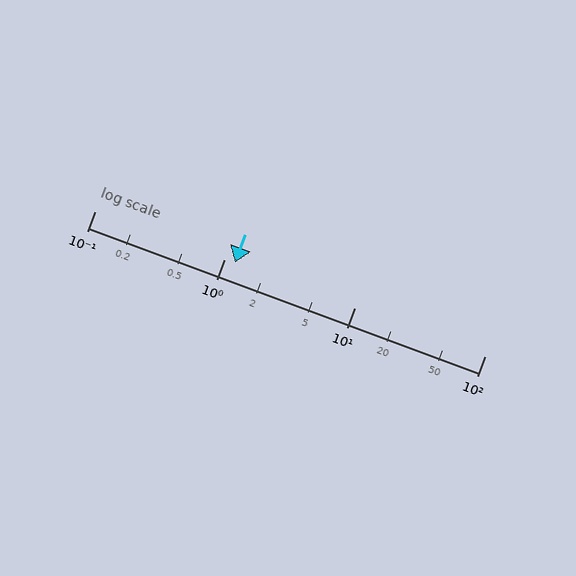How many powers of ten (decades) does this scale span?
The scale spans 3 decades, from 0.1 to 100.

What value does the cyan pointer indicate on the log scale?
The pointer indicates approximately 1.2.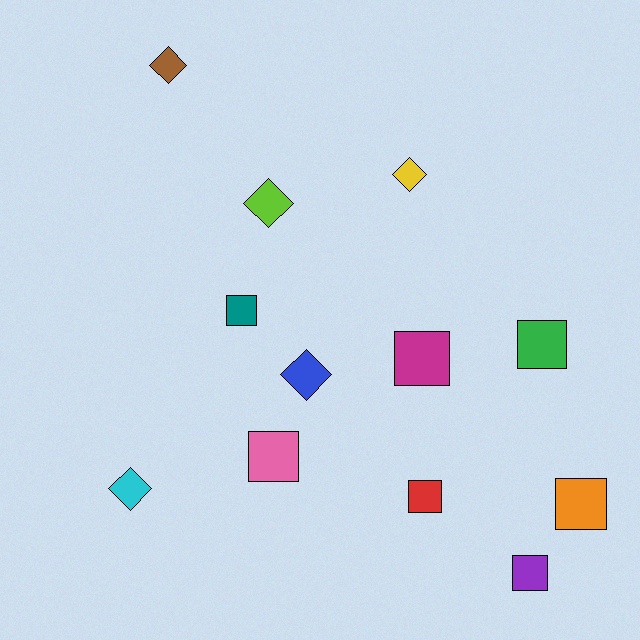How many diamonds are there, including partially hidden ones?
There are 5 diamonds.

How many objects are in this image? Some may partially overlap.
There are 12 objects.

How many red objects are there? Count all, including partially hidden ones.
There is 1 red object.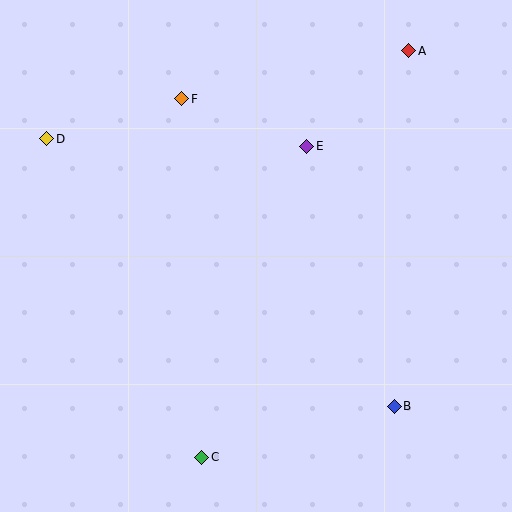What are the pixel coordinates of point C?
Point C is at (202, 457).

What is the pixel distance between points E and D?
The distance between E and D is 260 pixels.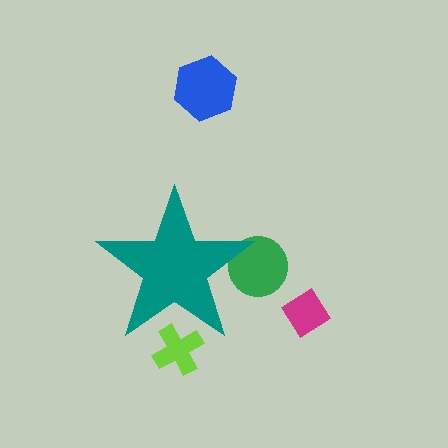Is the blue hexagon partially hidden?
No, the blue hexagon is fully visible.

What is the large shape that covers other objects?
A teal star.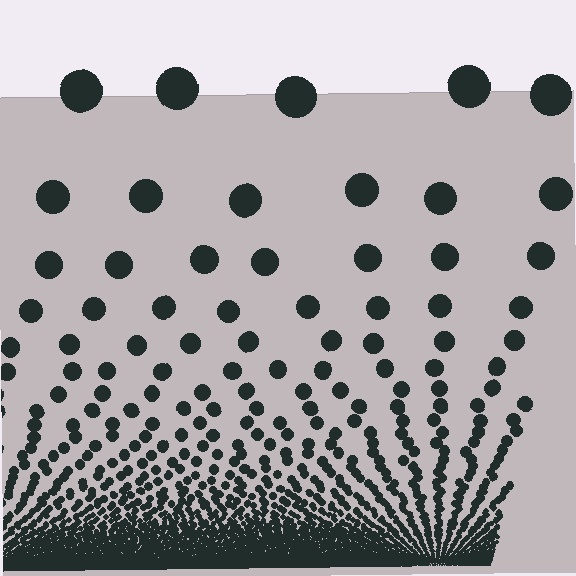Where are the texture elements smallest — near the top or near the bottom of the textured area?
Near the bottom.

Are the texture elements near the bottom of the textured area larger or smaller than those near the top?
Smaller. The gradient is inverted — elements near the bottom are smaller and denser.